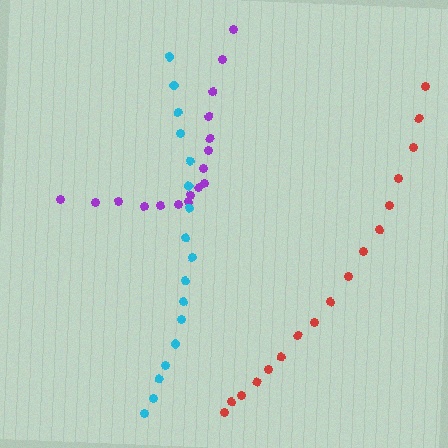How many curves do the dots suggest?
There are 3 distinct paths.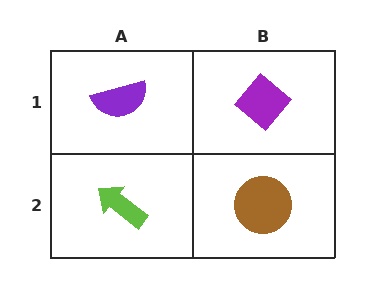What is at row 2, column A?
A lime arrow.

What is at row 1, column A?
A purple semicircle.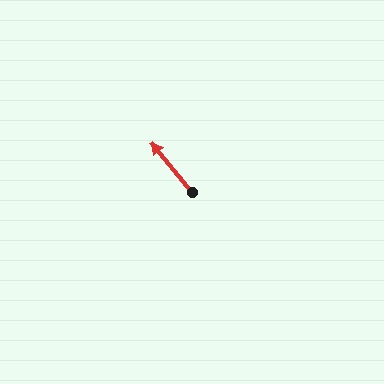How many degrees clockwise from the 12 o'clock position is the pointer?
Approximately 320 degrees.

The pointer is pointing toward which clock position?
Roughly 11 o'clock.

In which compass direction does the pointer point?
Northwest.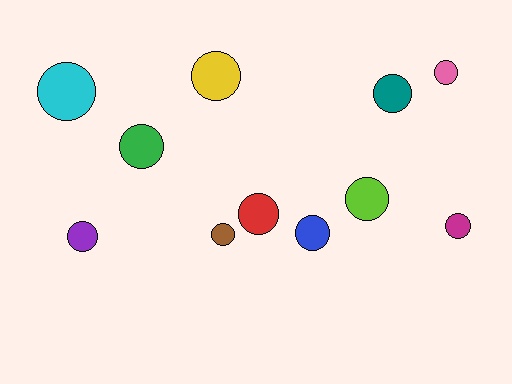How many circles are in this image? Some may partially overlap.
There are 11 circles.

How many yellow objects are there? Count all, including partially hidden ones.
There is 1 yellow object.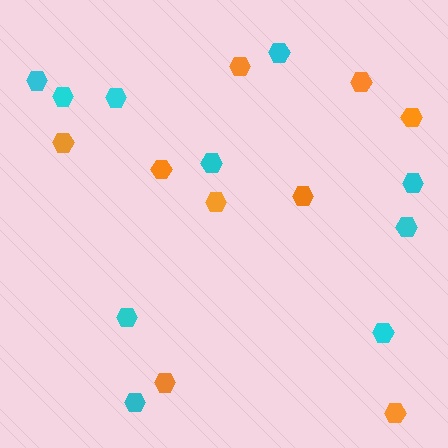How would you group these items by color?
There are 2 groups: one group of orange hexagons (9) and one group of cyan hexagons (10).